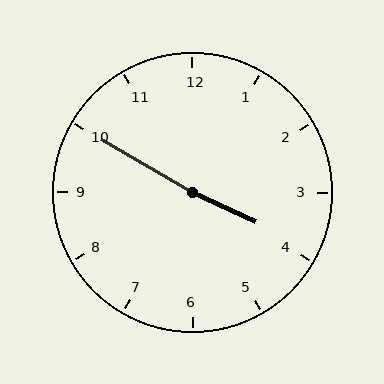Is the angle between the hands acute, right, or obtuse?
It is obtuse.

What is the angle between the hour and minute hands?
Approximately 175 degrees.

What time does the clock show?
3:50.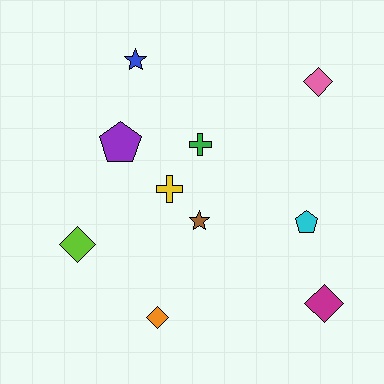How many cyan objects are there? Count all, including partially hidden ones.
There is 1 cyan object.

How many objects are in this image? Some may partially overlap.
There are 10 objects.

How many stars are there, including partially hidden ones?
There are 2 stars.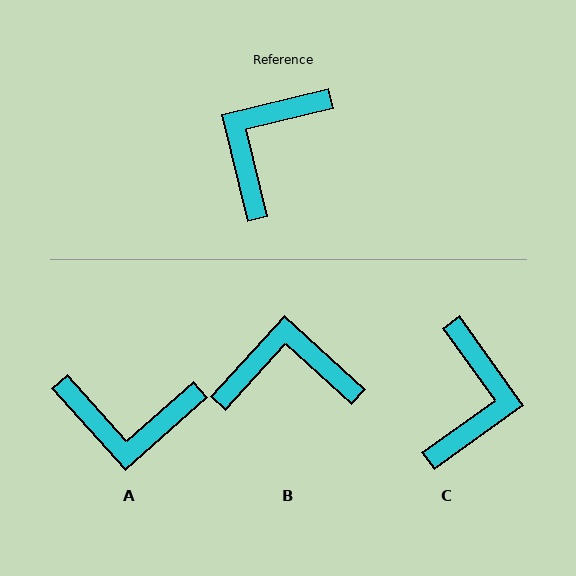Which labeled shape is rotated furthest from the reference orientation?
C, about 158 degrees away.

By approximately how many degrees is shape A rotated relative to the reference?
Approximately 118 degrees counter-clockwise.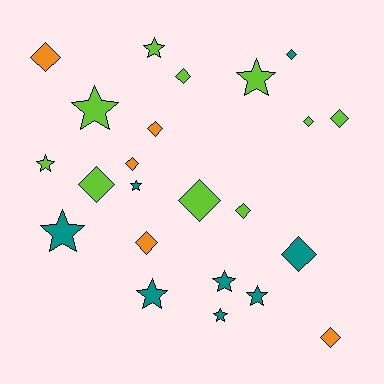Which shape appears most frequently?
Diamond, with 13 objects.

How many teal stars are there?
There are 6 teal stars.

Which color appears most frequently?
Lime, with 10 objects.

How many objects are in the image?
There are 23 objects.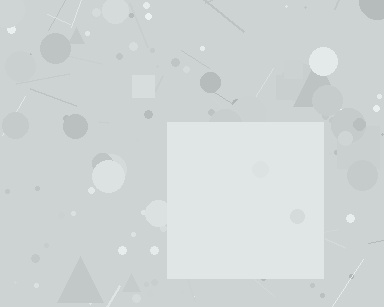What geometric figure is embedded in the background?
A square is embedded in the background.